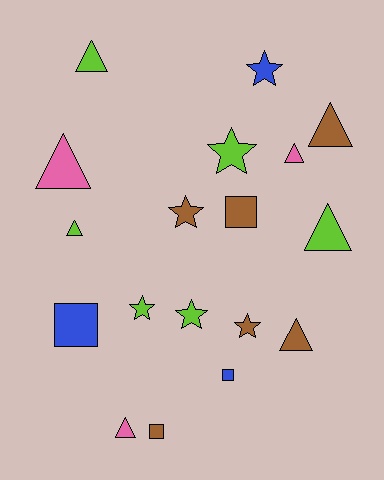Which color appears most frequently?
Brown, with 6 objects.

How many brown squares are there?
There are 2 brown squares.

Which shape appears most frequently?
Triangle, with 8 objects.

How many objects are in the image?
There are 18 objects.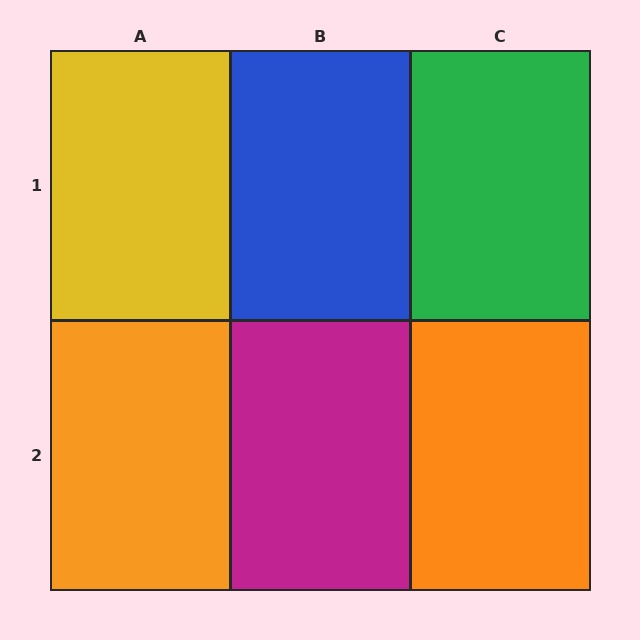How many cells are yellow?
1 cell is yellow.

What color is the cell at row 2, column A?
Orange.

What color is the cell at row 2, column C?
Orange.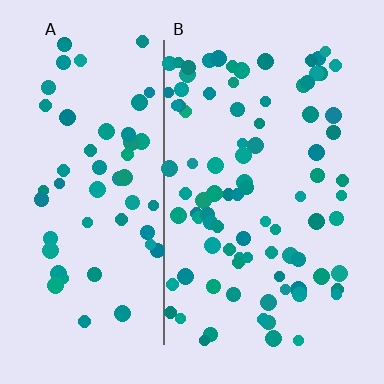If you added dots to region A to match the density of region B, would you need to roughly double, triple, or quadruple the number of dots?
Approximately double.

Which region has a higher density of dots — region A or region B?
B (the right).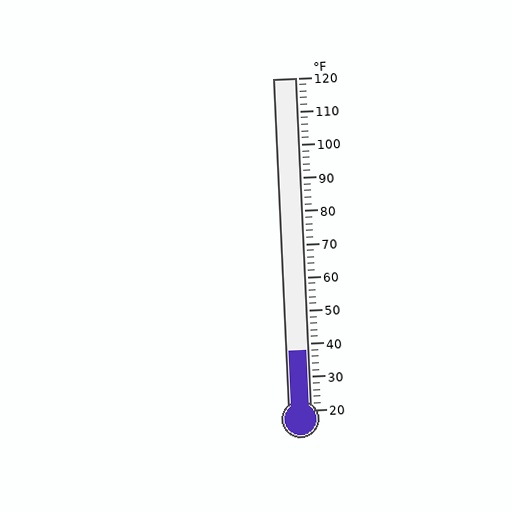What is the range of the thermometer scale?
The thermometer scale ranges from 20°F to 120°F.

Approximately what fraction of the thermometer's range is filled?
The thermometer is filled to approximately 20% of its range.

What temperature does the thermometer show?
The thermometer shows approximately 38°F.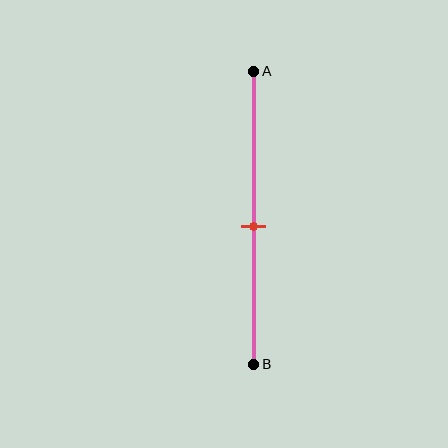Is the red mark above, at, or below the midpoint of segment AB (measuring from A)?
The red mark is below the midpoint of segment AB.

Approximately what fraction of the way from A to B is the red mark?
The red mark is approximately 55% of the way from A to B.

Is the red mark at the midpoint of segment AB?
No, the mark is at about 55% from A, not at the 50% midpoint.